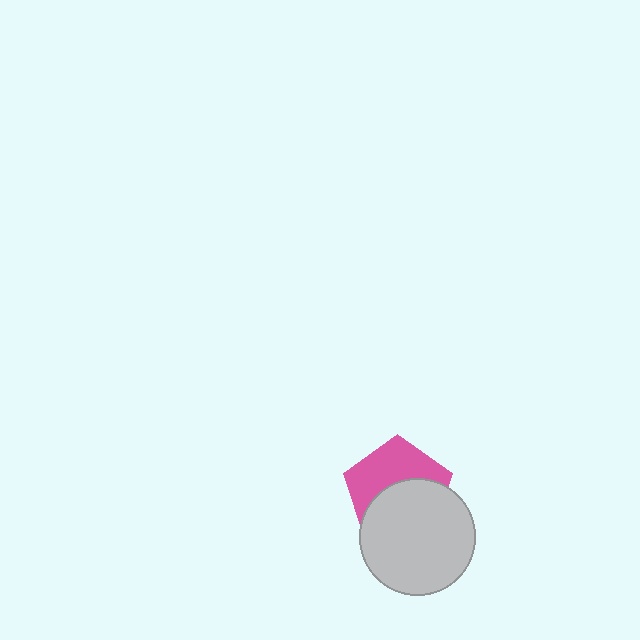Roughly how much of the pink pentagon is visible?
About half of it is visible (roughly 49%).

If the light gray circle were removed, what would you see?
You would see the complete pink pentagon.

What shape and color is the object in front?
The object in front is a light gray circle.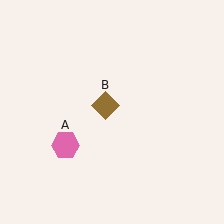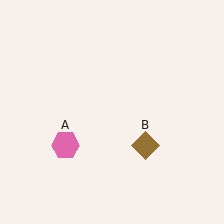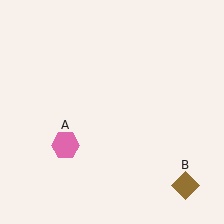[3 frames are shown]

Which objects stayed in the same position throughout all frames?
Pink hexagon (object A) remained stationary.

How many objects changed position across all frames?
1 object changed position: brown diamond (object B).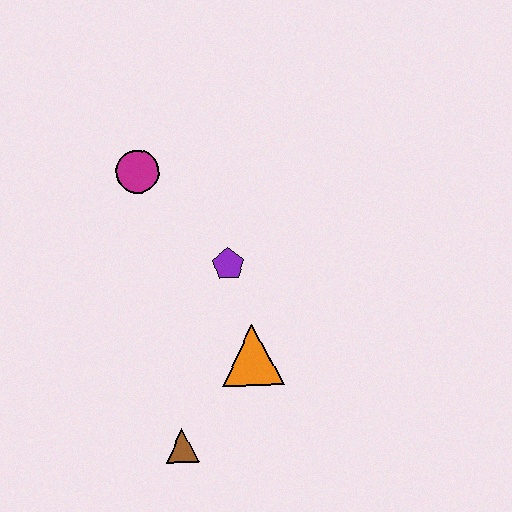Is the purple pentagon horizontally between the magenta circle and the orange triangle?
Yes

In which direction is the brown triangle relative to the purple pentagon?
The brown triangle is below the purple pentagon.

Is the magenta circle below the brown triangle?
No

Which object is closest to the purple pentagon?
The orange triangle is closest to the purple pentagon.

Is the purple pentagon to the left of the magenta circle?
No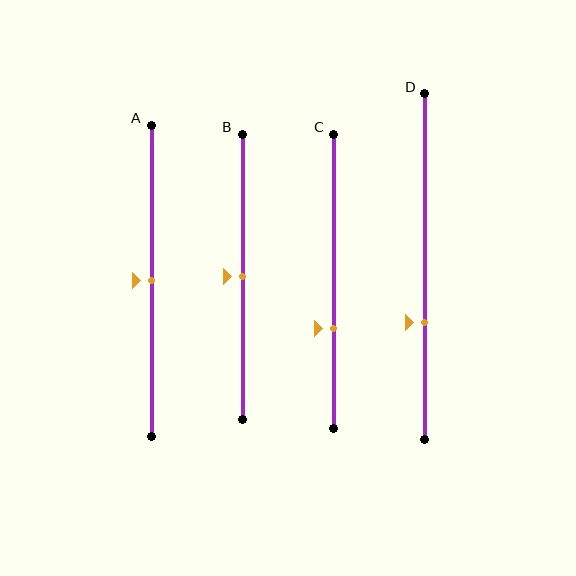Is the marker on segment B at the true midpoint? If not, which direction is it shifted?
Yes, the marker on segment B is at the true midpoint.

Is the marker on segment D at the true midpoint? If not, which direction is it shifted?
No, the marker on segment D is shifted downward by about 16% of the segment length.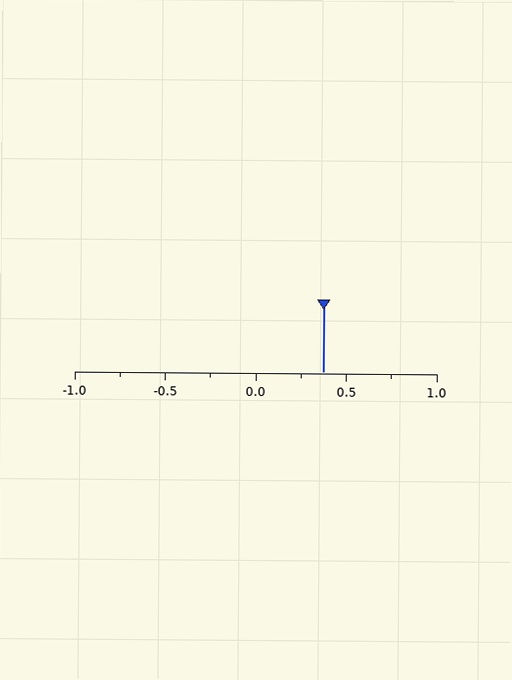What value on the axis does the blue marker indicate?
The marker indicates approximately 0.38.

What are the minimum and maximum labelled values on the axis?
The axis runs from -1.0 to 1.0.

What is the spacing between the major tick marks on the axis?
The major ticks are spaced 0.5 apart.